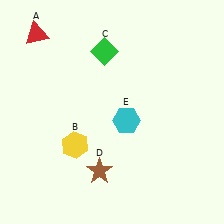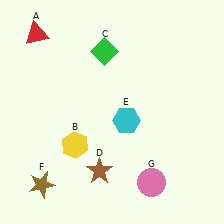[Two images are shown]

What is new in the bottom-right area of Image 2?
A pink circle (G) was added in the bottom-right area of Image 2.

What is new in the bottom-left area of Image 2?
A brown star (F) was added in the bottom-left area of Image 2.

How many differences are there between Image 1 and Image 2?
There are 2 differences between the two images.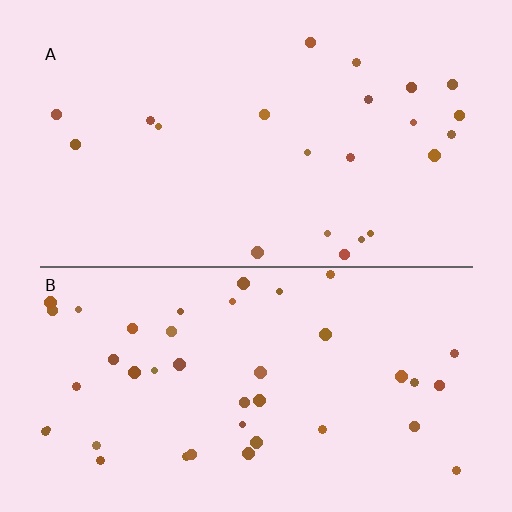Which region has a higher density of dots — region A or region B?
B (the bottom).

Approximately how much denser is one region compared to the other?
Approximately 1.8× — region B over region A.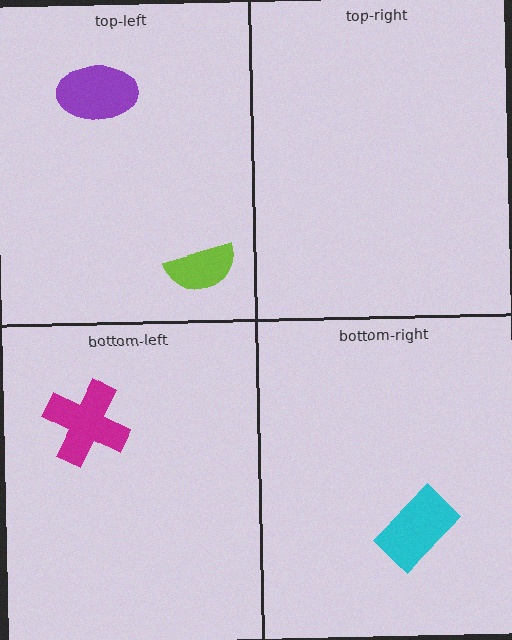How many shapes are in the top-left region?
2.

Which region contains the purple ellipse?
The top-left region.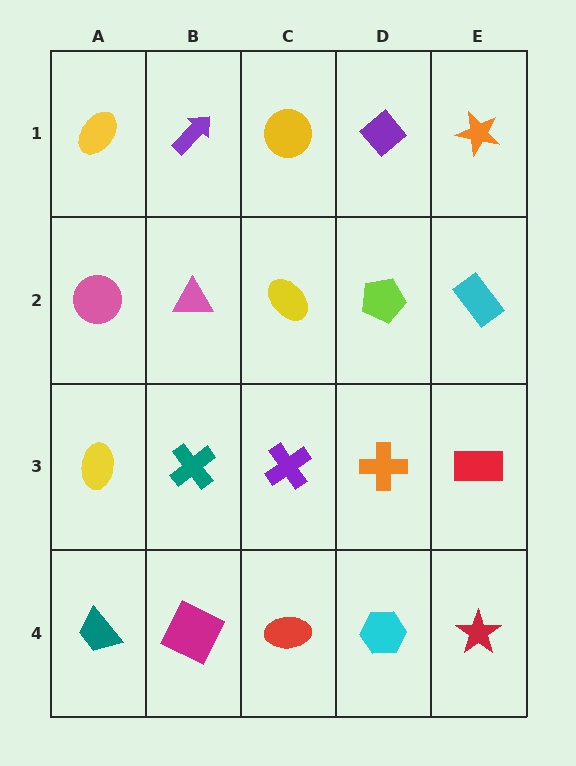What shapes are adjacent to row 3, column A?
A pink circle (row 2, column A), a teal trapezoid (row 4, column A), a teal cross (row 3, column B).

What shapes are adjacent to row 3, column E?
A cyan rectangle (row 2, column E), a red star (row 4, column E), an orange cross (row 3, column D).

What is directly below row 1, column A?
A pink circle.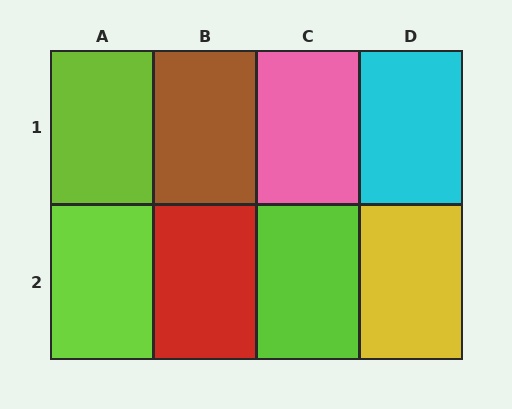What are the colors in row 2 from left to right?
Lime, red, lime, yellow.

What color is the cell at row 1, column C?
Pink.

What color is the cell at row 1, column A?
Lime.